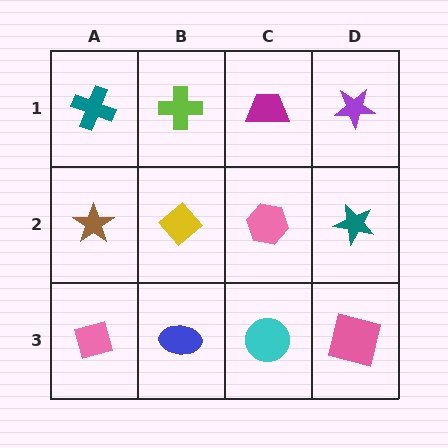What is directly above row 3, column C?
A pink hexagon.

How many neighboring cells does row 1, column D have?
2.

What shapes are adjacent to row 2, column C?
A magenta trapezoid (row 1, column C), a cyan circle (row 3, column C), a yellow diamond (row 2, column B), a teal star (row 2, column D).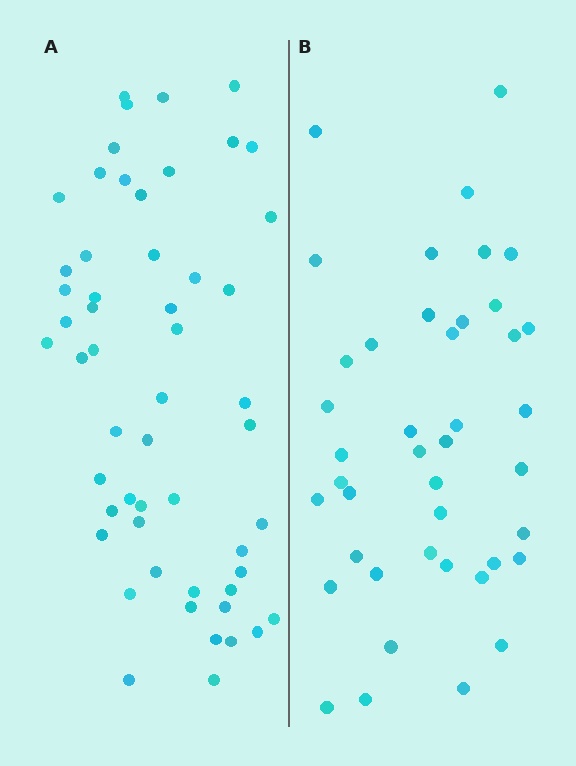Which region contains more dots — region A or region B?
Region A (the left region) has more dots.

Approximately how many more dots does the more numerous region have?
Region A has roughly 12 or so more dots than region B.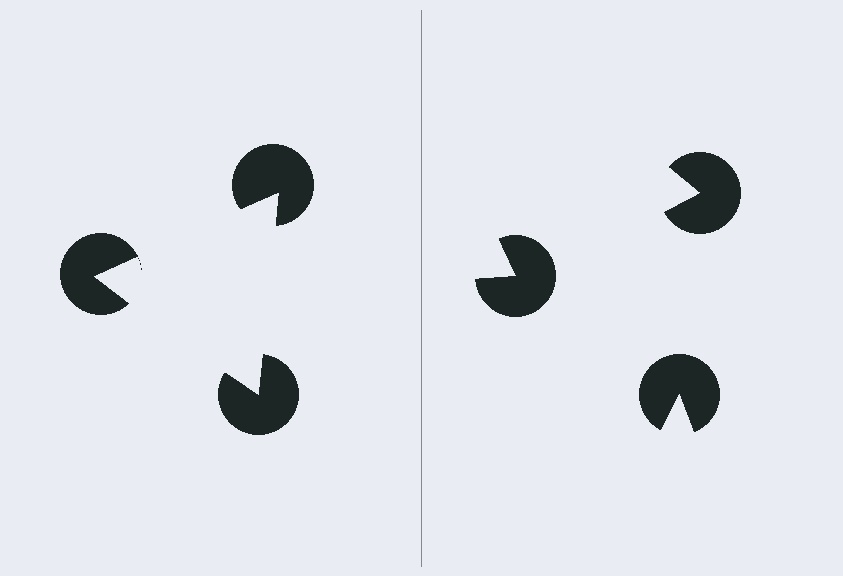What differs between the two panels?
The pac-man discs are positioned identically on both sides; only the wedge orientations differ. On the left they align to a triangle; on the right they are misaligned.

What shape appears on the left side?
An illusory triangle.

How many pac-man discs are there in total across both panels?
6 — 3 on each side.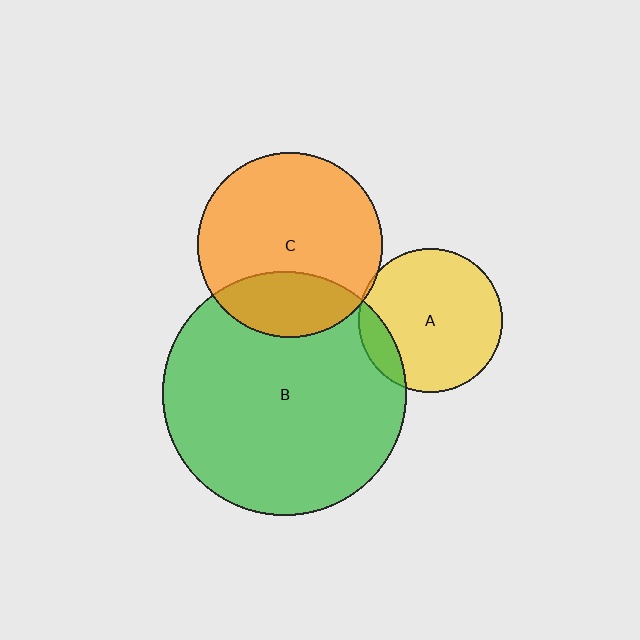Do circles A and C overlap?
Yes.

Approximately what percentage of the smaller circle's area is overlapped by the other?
Approximately 5%.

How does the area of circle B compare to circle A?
Approximately 2.9 times.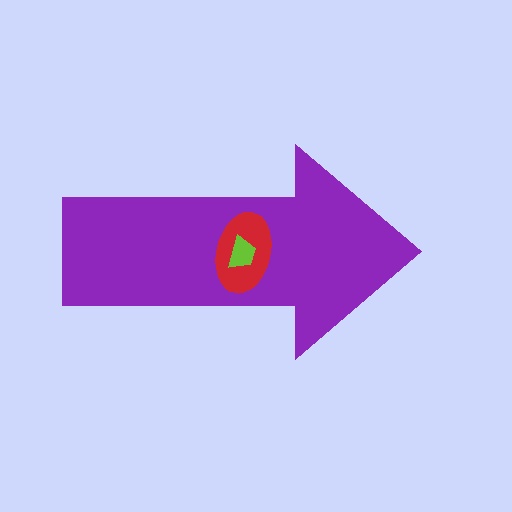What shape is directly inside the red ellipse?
The lime trapezoid.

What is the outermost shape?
The purple arrow.